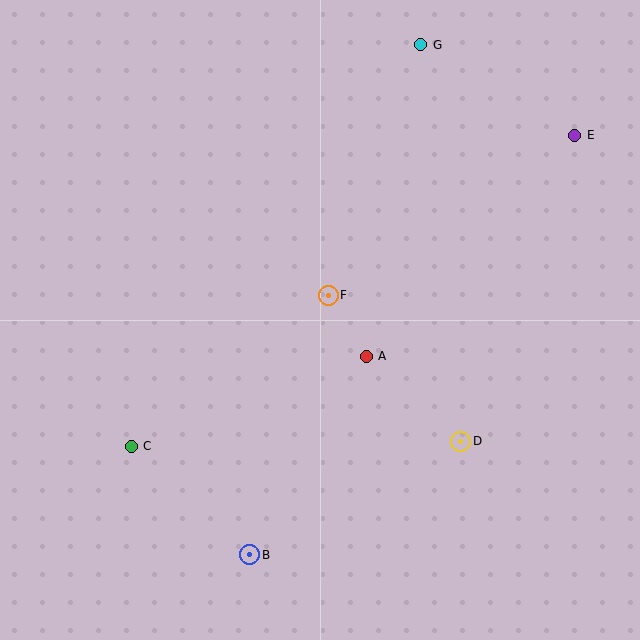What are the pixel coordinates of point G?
Point G is at (421, 45).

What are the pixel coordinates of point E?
Point E is at (575, 135).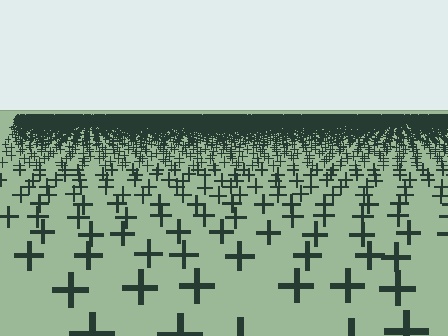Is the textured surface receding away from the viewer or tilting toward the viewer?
The surface is receding away from the viewer. Texture elements get smaller and denser toward the top.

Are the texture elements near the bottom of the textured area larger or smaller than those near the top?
Larger. Near the bottom, elements are closer to the viewer and appear at a bigger on-screen size.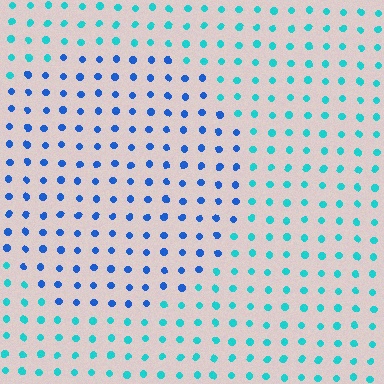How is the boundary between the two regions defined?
The boundary is defined purely by a slight shift in hue (about 39 degrees). Spacing, size, and orientation are identical on both sides.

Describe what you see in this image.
The image is filled with small cyan elements in a uniform arrangement. A circle-shaped region is visible where the elements are tinted to a slightly different hue, forming a subtle color boundary.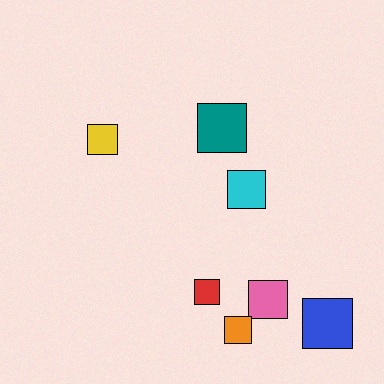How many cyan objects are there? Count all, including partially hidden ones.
There is 1 cyan object.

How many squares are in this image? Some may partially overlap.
There are 7 squares.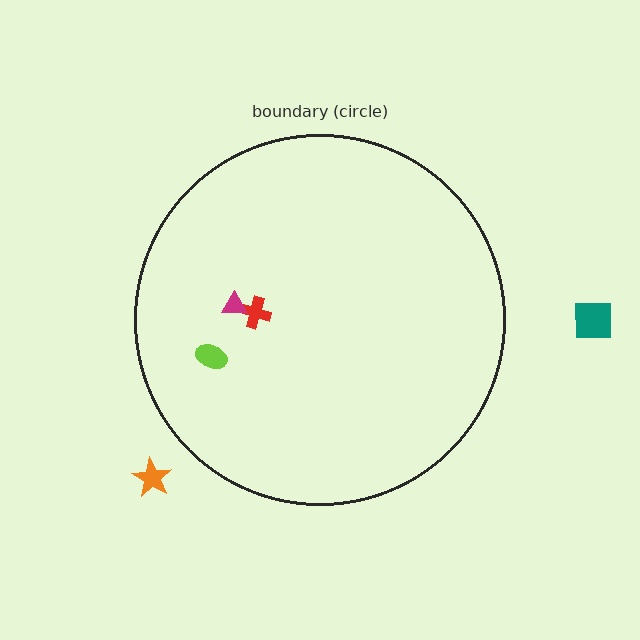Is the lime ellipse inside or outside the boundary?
Inside.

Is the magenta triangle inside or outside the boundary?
Inside.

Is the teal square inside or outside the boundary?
Outside.